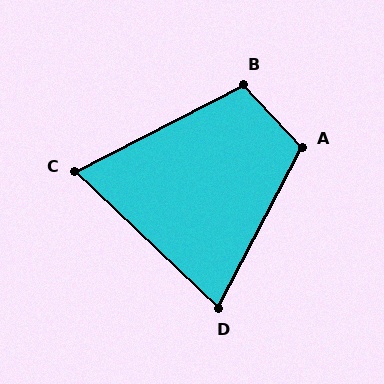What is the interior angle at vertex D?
Approximately 74 degrees (acute).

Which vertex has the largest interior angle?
A, at approximately 109 degrees.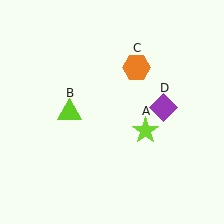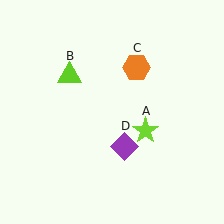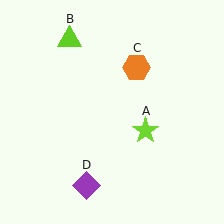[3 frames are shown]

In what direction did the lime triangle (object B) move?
The lime triangle (object B) moved up.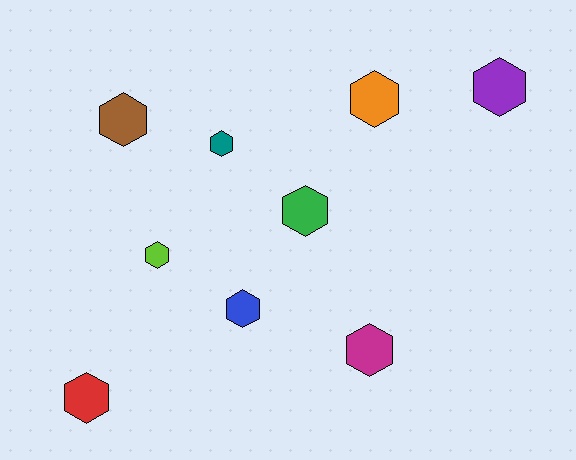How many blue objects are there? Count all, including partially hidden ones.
There is 1 blue object.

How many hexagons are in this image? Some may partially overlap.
There are 9 hexagons.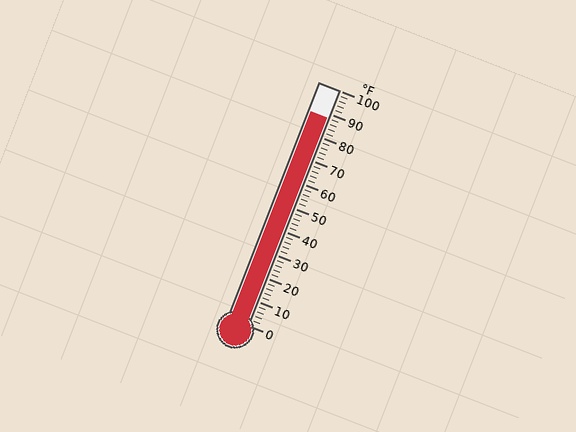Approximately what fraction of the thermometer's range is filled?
The thermometer is filled to approximately 90% of its range.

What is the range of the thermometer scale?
The thermometer scale ranges from 0°F to 100°F.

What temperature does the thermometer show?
The thermometer shows approximately 88°F.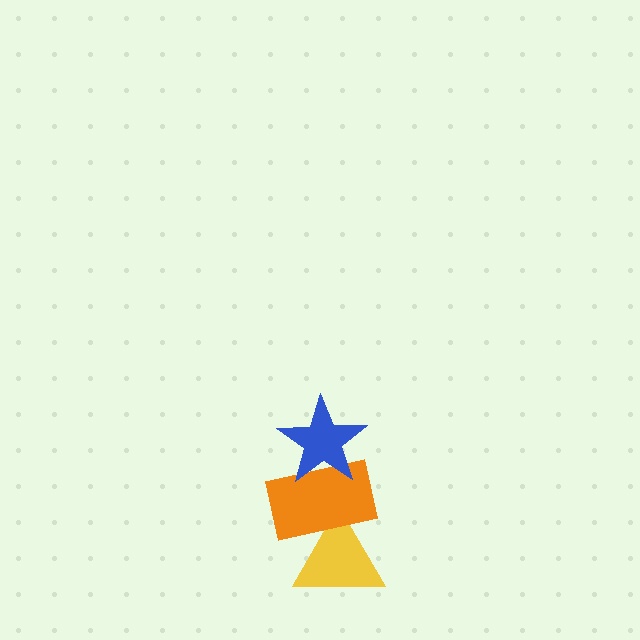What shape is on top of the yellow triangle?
The orange rectangle is on top of the yellow triangle.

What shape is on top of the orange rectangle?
The blue star is on top of the orange rectangle.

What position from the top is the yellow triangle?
The yellow triangle is 3rd from the top.